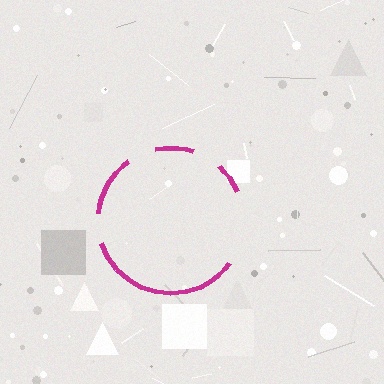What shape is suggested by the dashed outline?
The dashed outline suggests a circle.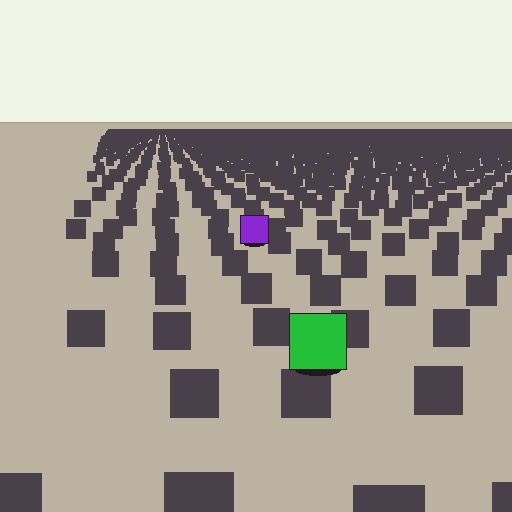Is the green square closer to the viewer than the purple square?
Yes. The green square is closer — you can tell from the texture gradient: the ground texture is coarser near it.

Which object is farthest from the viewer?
The purple square is farthest from the viewer. It appears smaller and the ground texture around it is denser.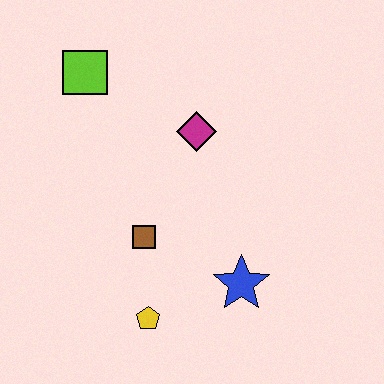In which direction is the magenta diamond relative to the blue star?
The magenta diamond is above the blue star.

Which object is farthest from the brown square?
The lime square is farthest from the brown square.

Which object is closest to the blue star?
The yellow pentagon is closest to the blue star.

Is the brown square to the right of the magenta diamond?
No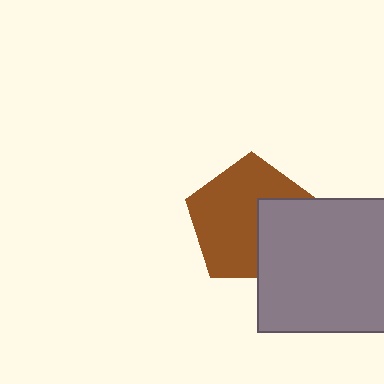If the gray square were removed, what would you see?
You would see the complete brown pentagon.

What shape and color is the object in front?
The object in front is a gray square.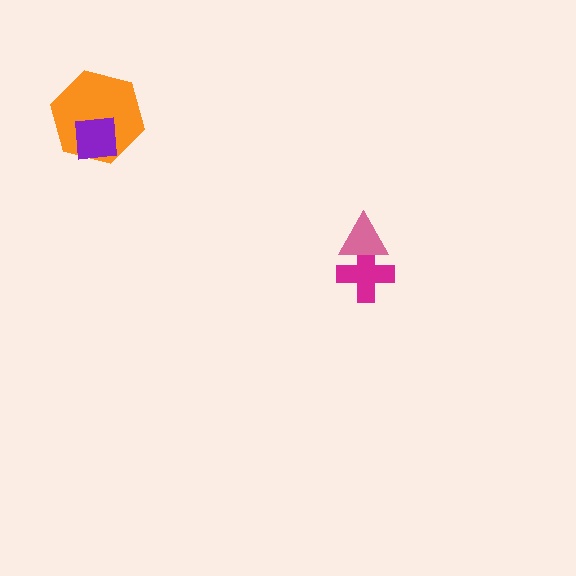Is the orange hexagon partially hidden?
Yes, it is partially covered by another shape.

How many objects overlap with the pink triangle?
1 object overlaps with the pink triangle.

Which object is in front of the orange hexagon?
The purple square is in front of the orange hexagon.